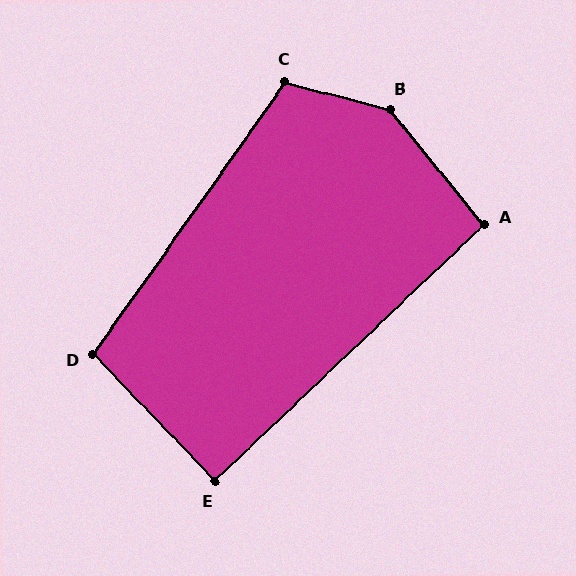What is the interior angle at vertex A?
Approximately 94 degrees (approximately right).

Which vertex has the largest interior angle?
B, at approximately 143 degrees.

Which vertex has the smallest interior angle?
E, at approximately 90 degrees.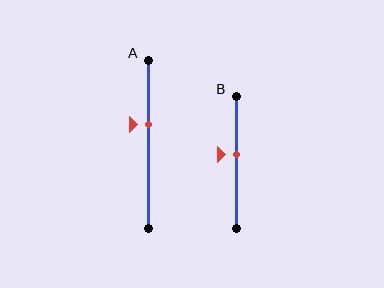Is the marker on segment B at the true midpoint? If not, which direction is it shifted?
No, the marker on segment B is shifted upward by about 6% of the segment length.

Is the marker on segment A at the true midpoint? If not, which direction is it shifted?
No, the marker on segment A is shifted upward by about 11% of the segment length.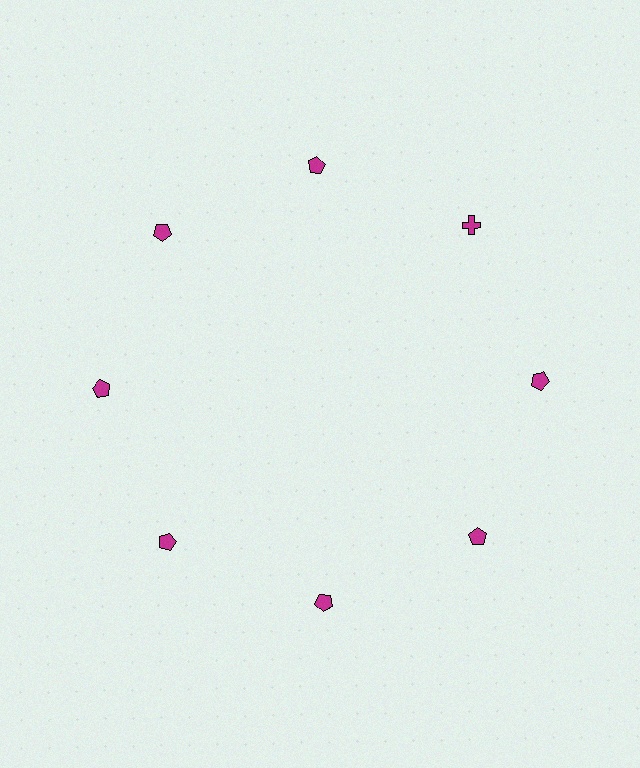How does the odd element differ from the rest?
It has a different shape: cross instead of pentagon.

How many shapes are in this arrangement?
There are 8 shapes arranged in a ring pattern.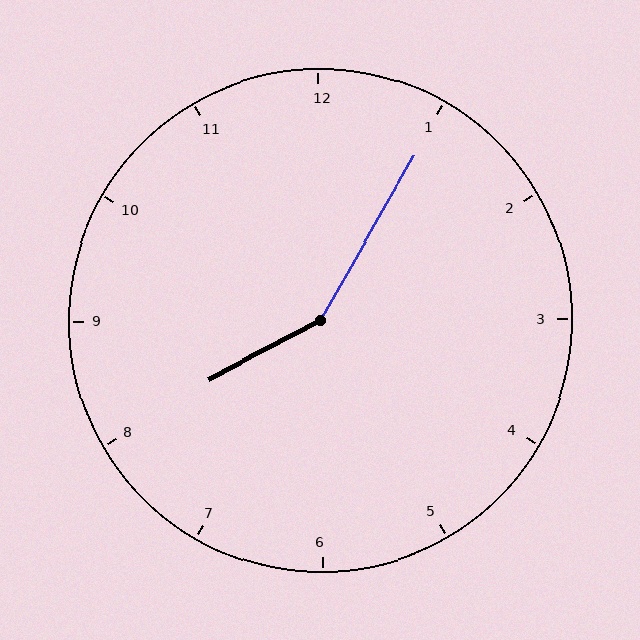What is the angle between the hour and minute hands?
Approximately 148 degrees.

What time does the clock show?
8:05.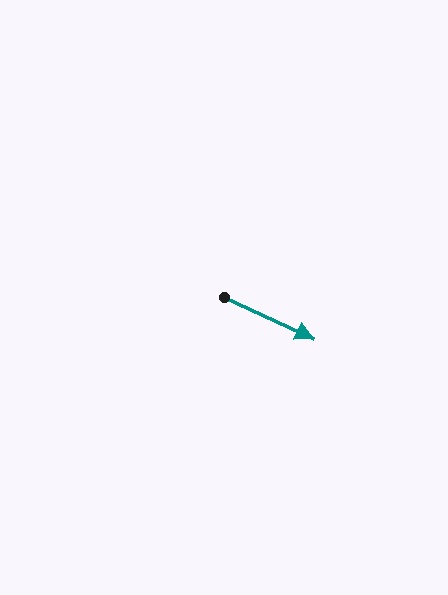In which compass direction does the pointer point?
Southeast.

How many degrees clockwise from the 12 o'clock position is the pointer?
Approximately 115 degrees.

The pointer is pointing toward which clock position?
Roughly 4 o'clock.